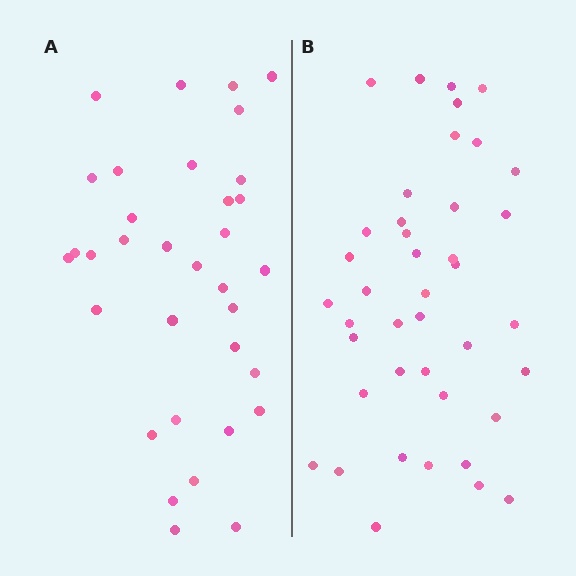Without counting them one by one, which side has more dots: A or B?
Region B (the right region) has more dots.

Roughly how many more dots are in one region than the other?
Region B has roughly 8 or so more dots than region A.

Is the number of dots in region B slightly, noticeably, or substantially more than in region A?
Region B has only slightly more — the two regions are fairly close. The ratio is roughly 1.2 to 1.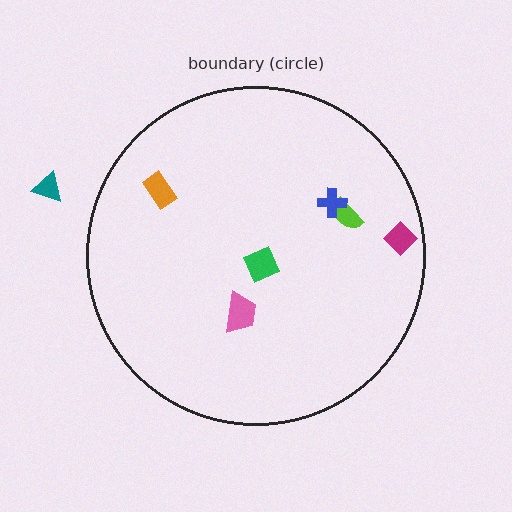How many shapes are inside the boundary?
6 inside, 1 outside.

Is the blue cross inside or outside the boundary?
Inside.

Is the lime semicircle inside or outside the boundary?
Inside.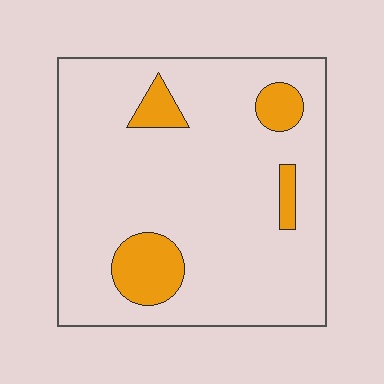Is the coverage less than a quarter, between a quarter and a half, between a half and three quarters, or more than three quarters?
Less than a quarter.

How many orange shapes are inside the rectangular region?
4.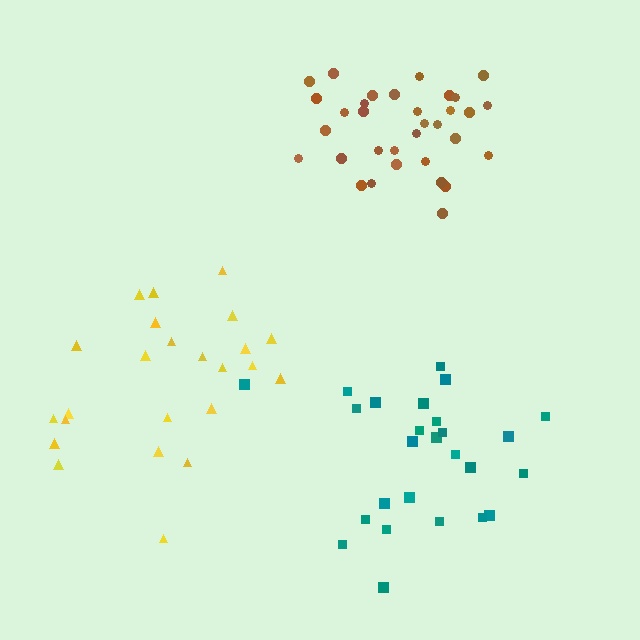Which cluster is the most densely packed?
Brown.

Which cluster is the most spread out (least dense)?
Yellow.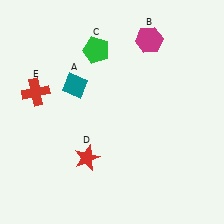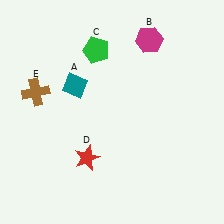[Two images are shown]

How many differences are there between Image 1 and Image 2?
There is 1 difference between the two images.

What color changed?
The cross (E) changed from red in Image 1 to brown in Image 2.